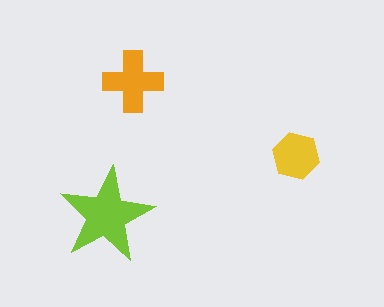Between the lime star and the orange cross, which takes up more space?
The lime star.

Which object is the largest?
The lime star.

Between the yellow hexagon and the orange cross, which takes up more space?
The orange cross.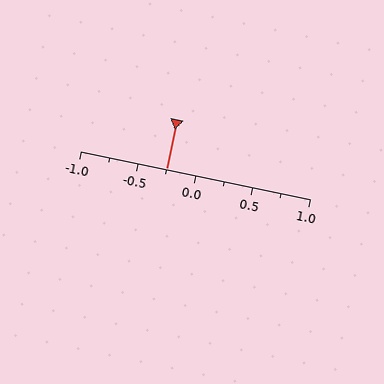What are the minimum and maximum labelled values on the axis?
The axis runs from -1.0 to 1.0.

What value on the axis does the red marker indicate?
The marker indicates approximately -0.25.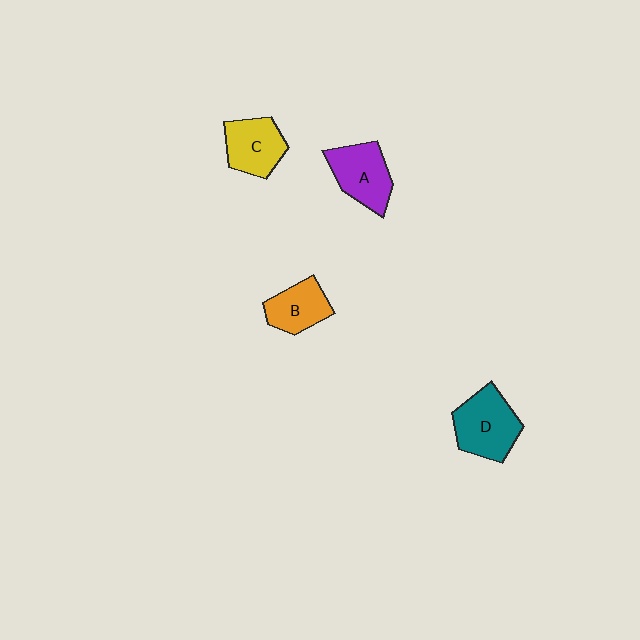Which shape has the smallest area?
Shape B (orange).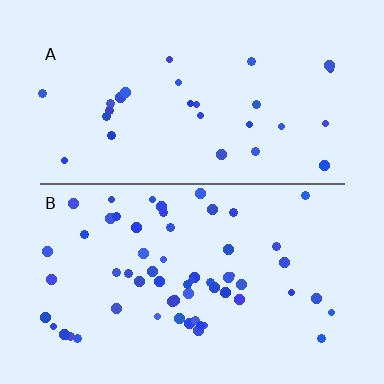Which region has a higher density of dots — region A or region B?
B (the bottom).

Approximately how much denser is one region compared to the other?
Approximately 2.2× — region B over region A.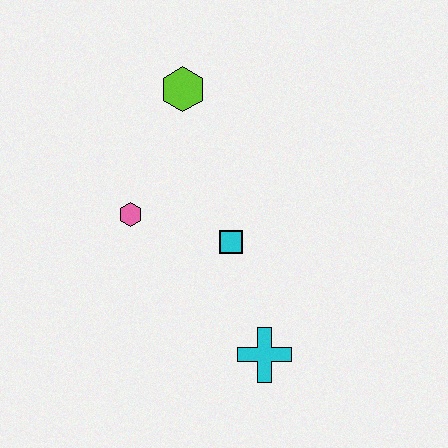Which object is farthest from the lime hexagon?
The cyan cross is farthest from the lime hexagon.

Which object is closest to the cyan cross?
The cyan square is closest to the cyan cross.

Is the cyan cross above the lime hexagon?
No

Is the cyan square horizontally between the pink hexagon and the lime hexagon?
No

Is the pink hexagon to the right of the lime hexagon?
No